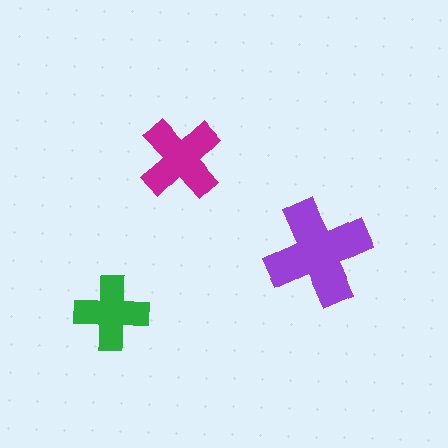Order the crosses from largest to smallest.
the purple one, the magenta one, the green one.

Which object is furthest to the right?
The purple cross is rightmost.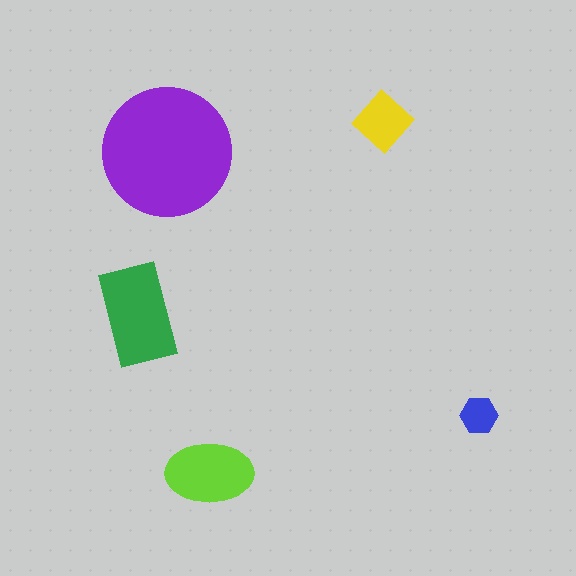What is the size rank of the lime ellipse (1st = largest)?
3rd.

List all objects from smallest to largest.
The blue hexagon, the yellow diamond, the lime ellipse, the green rectangle, the purple circle.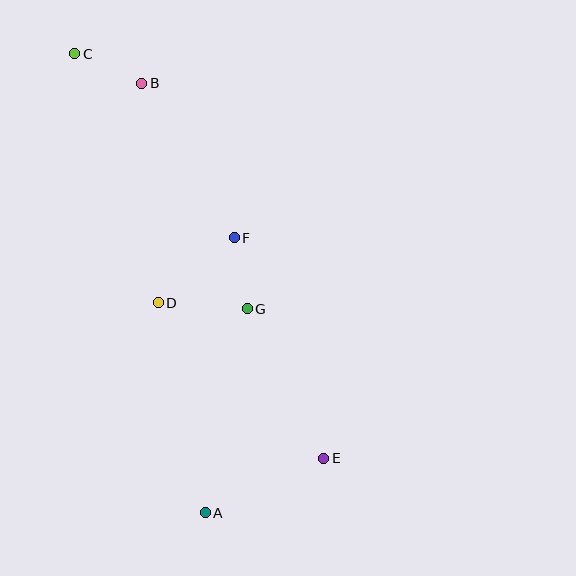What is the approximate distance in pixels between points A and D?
The distance between A and D is approximately 215 pixels.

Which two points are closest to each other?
Points F and G are closest to each other.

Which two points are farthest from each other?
Points A and C are farthest from each other.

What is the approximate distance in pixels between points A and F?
The distance between A and F is approximately 277 pixels.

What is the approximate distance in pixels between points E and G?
The distance between E and G is approximately 168 pixels.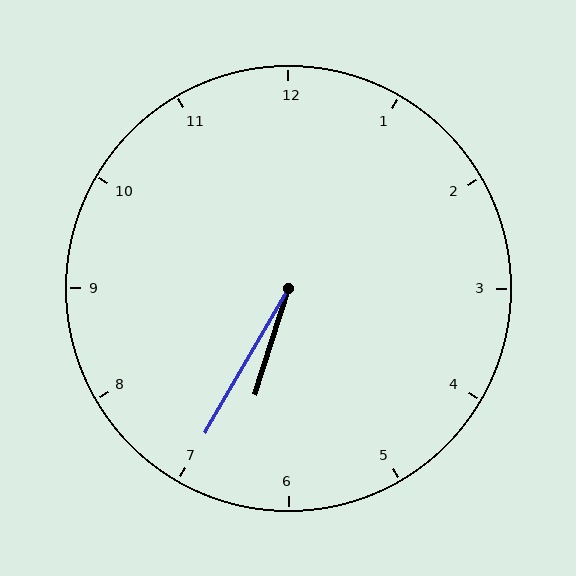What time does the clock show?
6:35.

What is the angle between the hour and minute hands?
Approximately 12 degrees.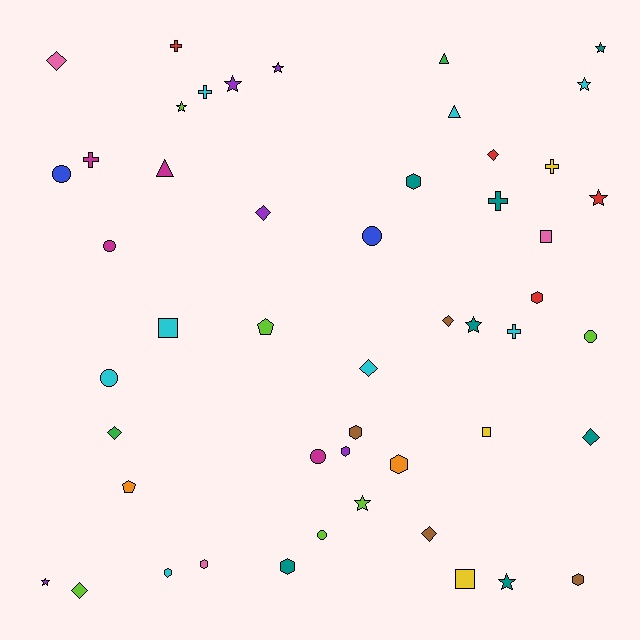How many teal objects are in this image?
There are 7 teal objects.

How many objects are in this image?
There are 50 objects.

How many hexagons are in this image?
There are 9 hexagons.